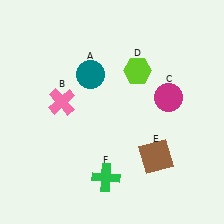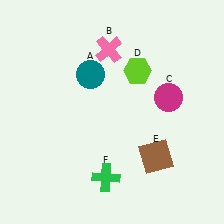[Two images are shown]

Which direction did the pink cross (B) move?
The pink cross (B) moved up.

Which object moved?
The pink cross (B) moved up.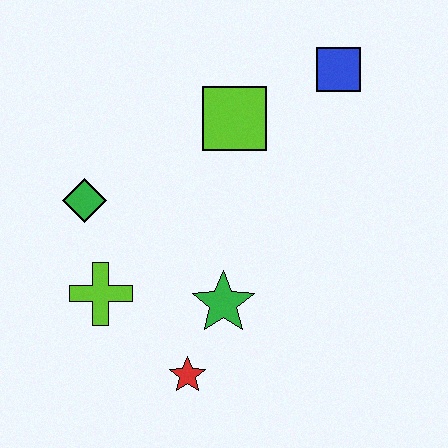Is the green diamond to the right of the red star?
No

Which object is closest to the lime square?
The blue square is closest to the lime square.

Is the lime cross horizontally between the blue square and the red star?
No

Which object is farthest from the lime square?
The red star is farthest from the lime square.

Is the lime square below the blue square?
Yes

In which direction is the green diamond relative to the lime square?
The green diamond is to the left of the lime square.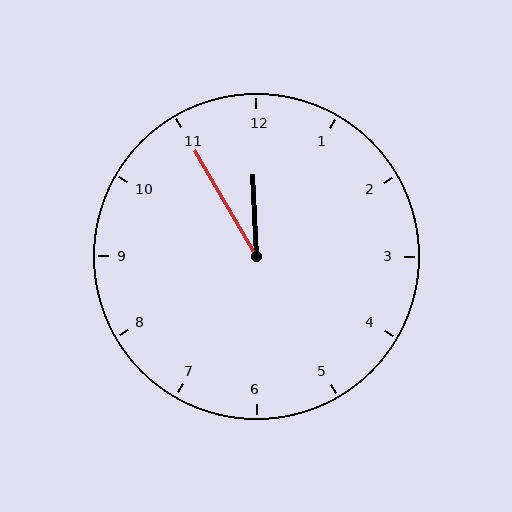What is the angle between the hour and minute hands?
Approximately 28 degrees.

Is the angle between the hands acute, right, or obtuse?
It is acute.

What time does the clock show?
11:55.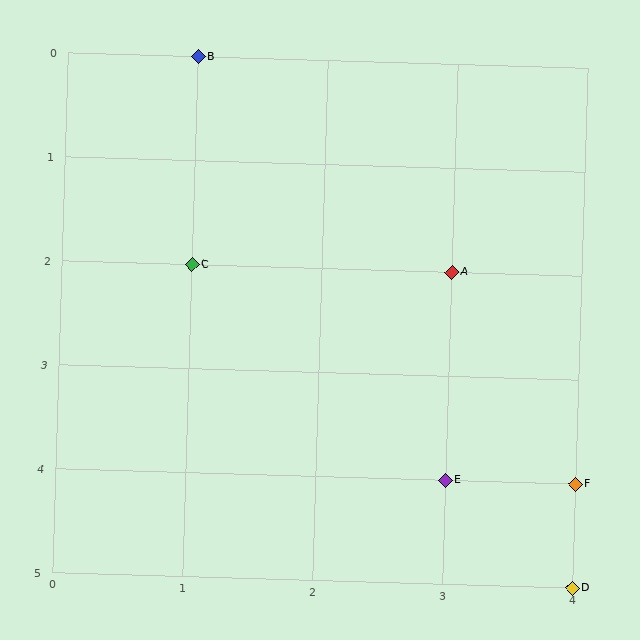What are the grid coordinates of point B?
Point B is at grid coordinates (1, 0).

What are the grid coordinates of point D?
Point D is at grid coordinates (4, 5).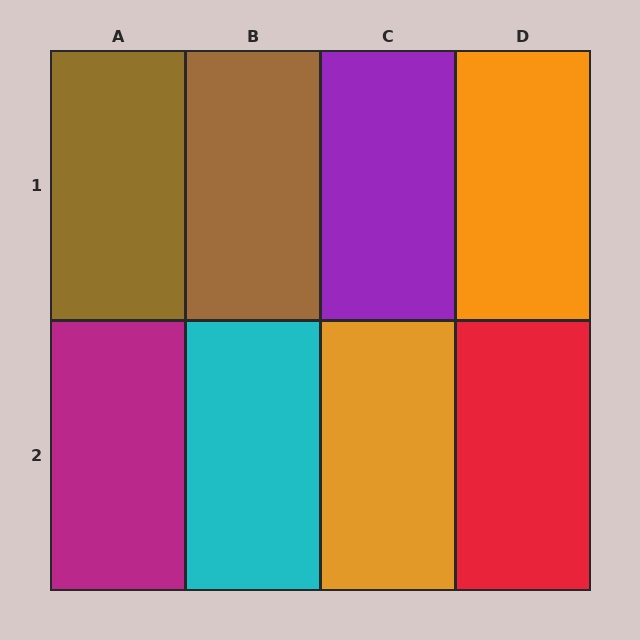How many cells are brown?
2 cells are brown.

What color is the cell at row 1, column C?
Purple.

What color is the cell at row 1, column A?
Brown.